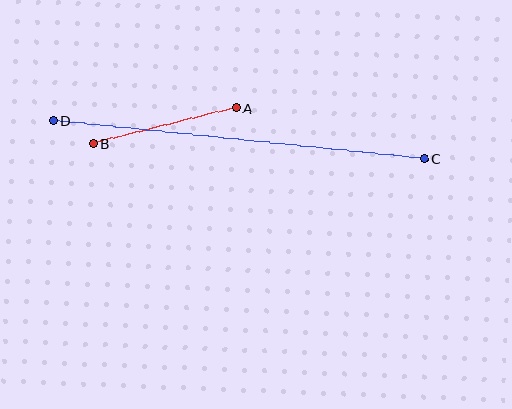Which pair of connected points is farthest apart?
Points C and D are farthest apart.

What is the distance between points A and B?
The distance is approximately 147 pixels.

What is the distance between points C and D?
The distance is approximately 373 pixels.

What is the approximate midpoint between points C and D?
The midpoint is at approximately (239, 140) pixels.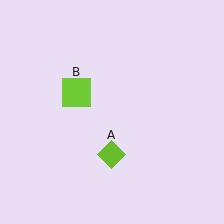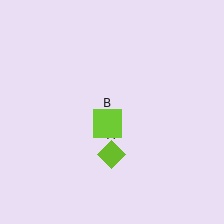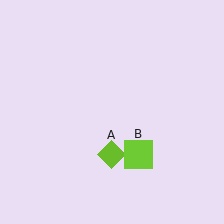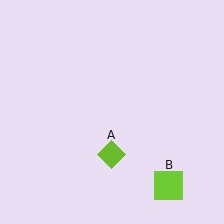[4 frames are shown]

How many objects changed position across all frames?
1 object changed position: lime square (object B).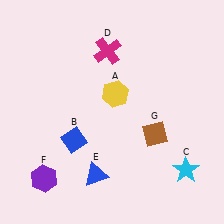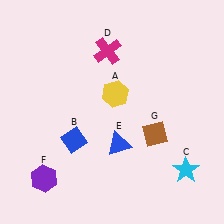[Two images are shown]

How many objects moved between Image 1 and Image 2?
1 object moved between the two images.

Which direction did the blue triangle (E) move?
The blue triangle (E) moved up.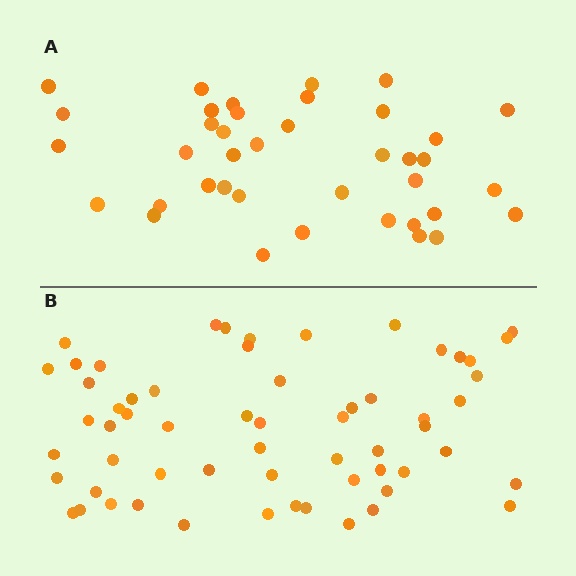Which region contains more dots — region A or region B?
Region B (the bottom region) has more dots.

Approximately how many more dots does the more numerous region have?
Region B has approximately 20 more dots than region A.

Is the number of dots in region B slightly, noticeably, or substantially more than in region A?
Region B has substantially more. The ratio is roughly 1.5 to 1.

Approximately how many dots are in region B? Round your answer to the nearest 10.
About 60 dots.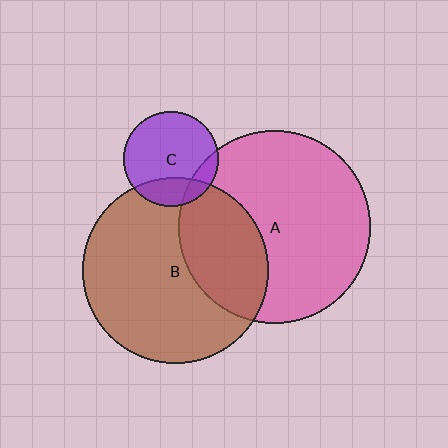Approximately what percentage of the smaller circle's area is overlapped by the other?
Approximately 30%.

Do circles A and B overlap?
Yes.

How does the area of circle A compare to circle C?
Approximately 4.1 times.